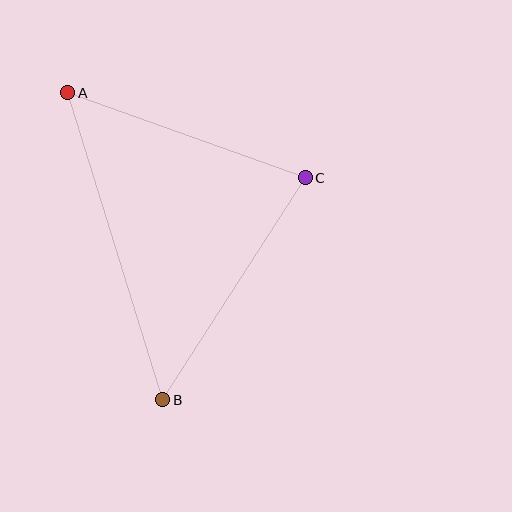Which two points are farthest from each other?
Points A and B are farthest from each other.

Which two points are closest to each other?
Points A and C are closest to each other.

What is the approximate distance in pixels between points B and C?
The distance between B and C is approximately 264 pixels.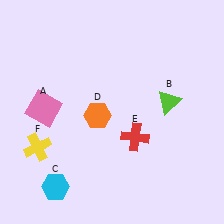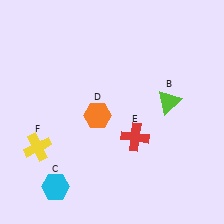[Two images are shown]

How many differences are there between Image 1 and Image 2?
There is 1 difference between the two images.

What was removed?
The pink square (A) was removed in Image 2.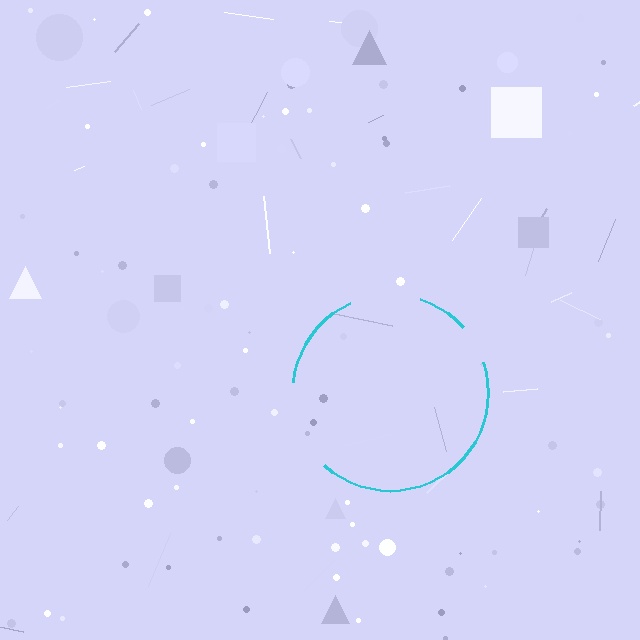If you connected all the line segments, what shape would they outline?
They would outline a circle.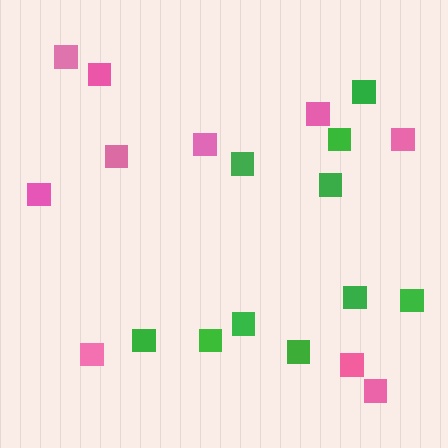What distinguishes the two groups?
There are 2 groups: one group of green squares (10) and one group of pink squares (10).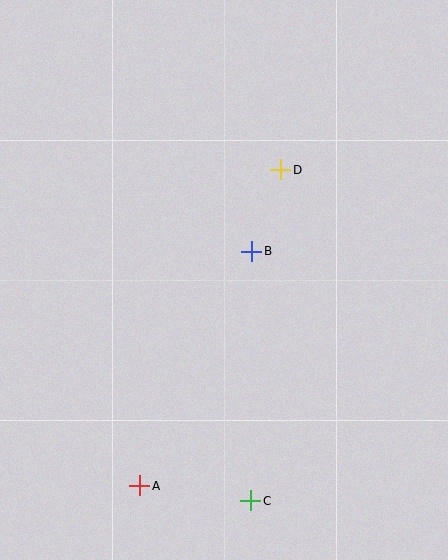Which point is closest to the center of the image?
Point B at (252, 251) is closest to the center.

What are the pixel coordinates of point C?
Point C is at (251, 501).